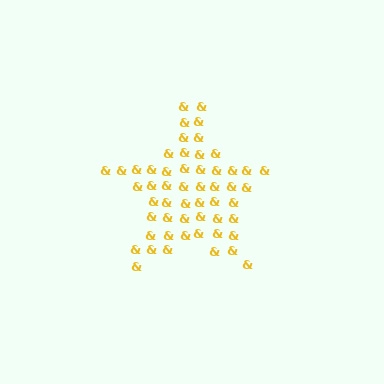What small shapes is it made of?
It is made of small ampersands.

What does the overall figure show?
The overall figure shows a star.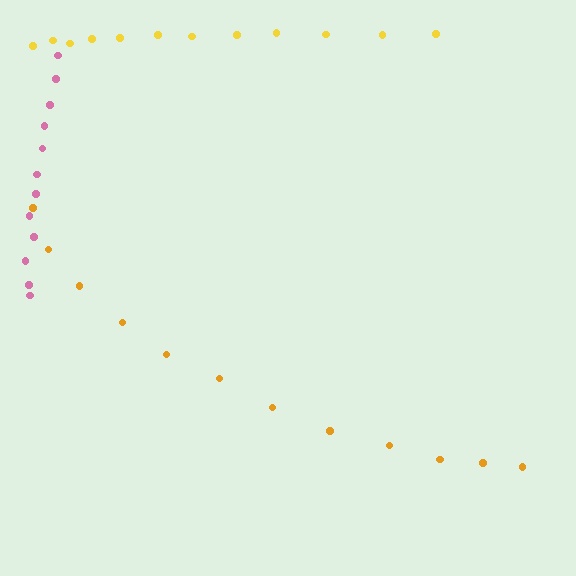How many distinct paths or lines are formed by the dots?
There are 3 distinct paths.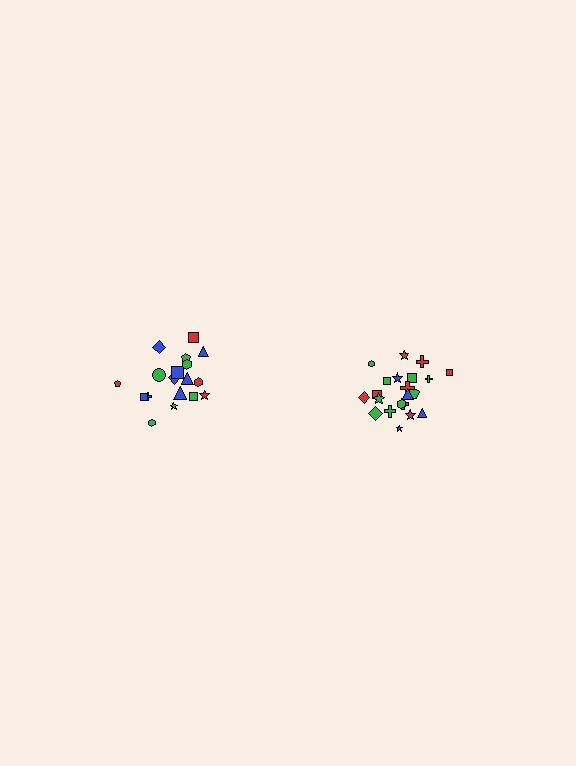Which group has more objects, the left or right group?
The right group.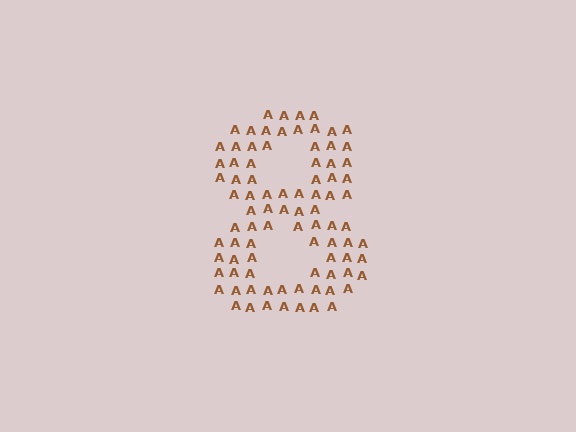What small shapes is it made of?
It is made of small letter A's.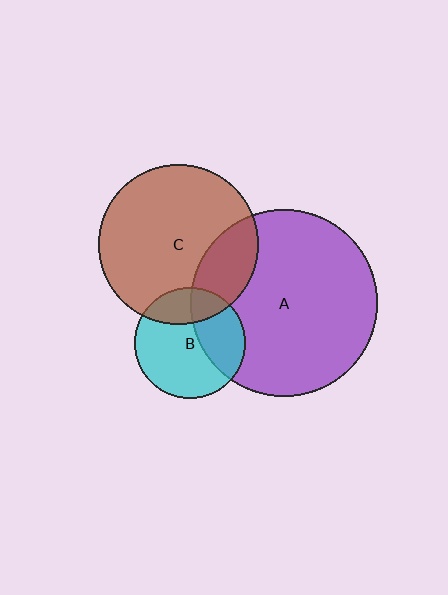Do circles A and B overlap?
Yes.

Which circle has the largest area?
Circle A (purple).